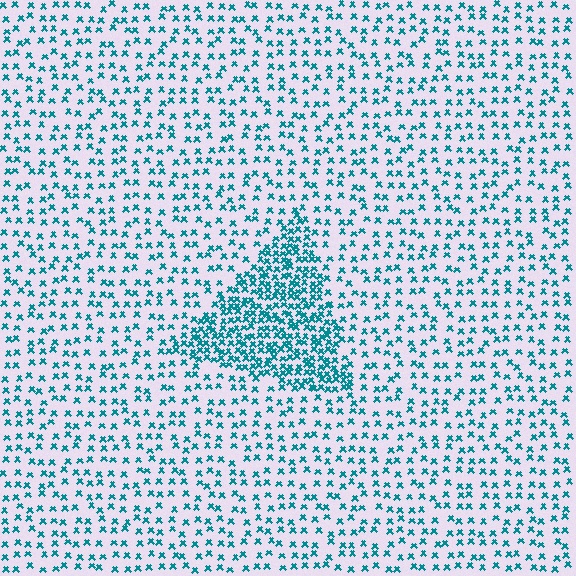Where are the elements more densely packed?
The elements are more densely packed inside the triangle boundary.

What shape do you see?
I see a triangle.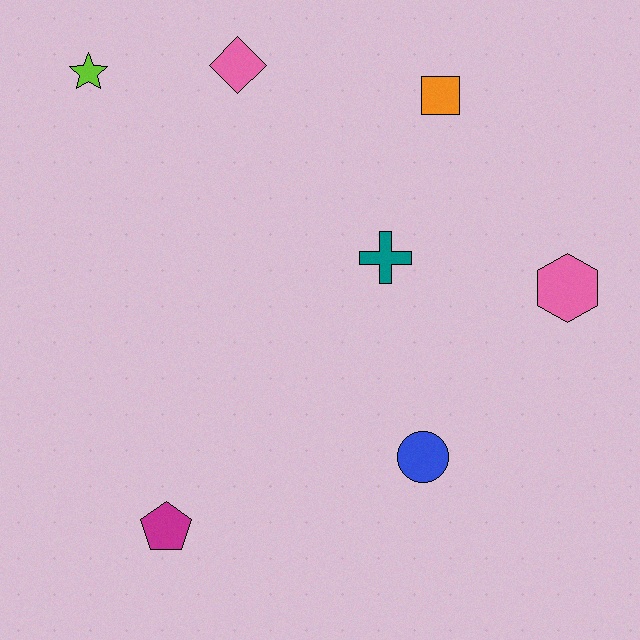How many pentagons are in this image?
There is 1 pentagon.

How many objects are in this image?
There are 7 objects.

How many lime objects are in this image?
There is 1 lime object.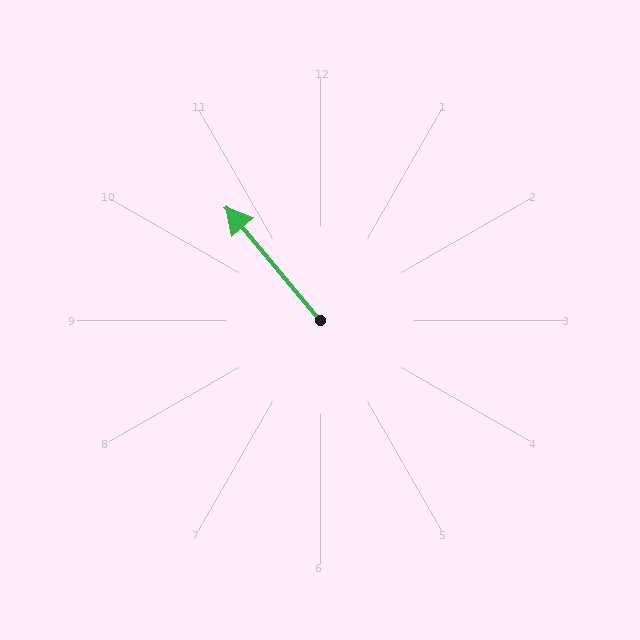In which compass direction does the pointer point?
Northwest.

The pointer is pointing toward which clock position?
Roughly 11 o'clock.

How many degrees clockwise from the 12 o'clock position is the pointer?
Approximately 320 degrees.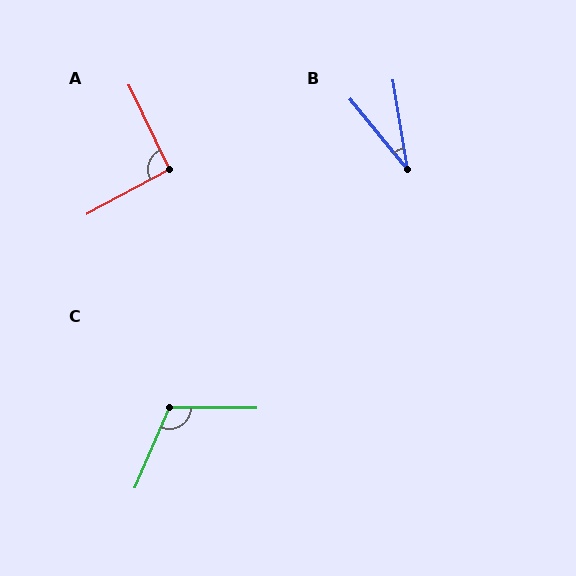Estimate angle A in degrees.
Approximately 93 degrees.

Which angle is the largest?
C, at approximately 113 degrees.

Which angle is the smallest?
B, at approximately 30 degrees.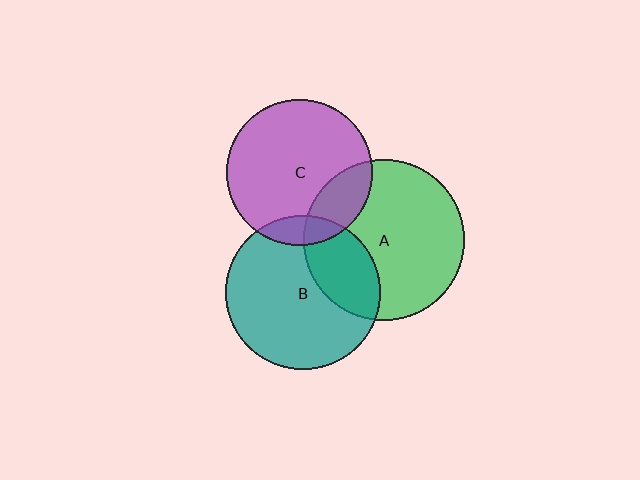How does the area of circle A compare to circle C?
Approximately 1.2 times.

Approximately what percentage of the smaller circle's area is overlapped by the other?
Approximately 30%.